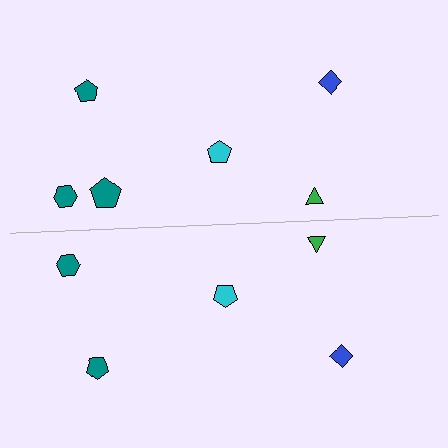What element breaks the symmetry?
A teal pentagon is missing from the bottom side.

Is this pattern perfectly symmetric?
No, the pattern is not perfectly symmetric. A teal pentagon is missing from the bottom side.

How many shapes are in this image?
There are 11 shapes in this image.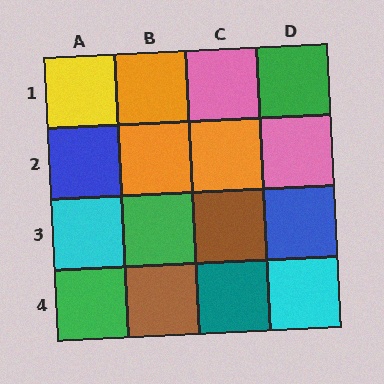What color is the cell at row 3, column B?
Green.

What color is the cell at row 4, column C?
Teal.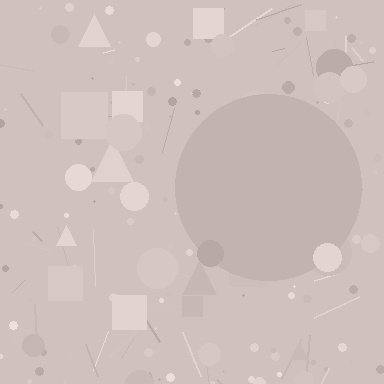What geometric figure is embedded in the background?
A circle is embedded in the background.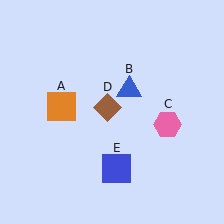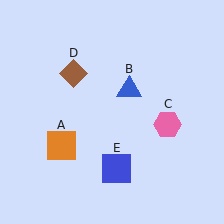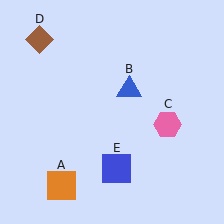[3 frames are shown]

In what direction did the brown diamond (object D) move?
The brown diamond (object D) moved up and to the left.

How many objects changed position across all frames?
2 objects changed position: orange square (object A), brown diamond (object D).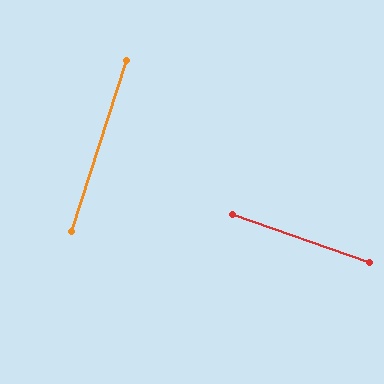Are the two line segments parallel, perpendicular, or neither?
Perpendicular — they meet at approximately 88°.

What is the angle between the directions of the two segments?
Approximately 88 degrees.